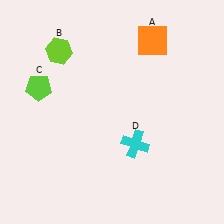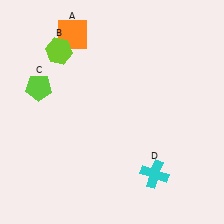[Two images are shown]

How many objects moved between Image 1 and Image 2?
2 objects moved between the two images.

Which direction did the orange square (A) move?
The orange square (A) moved left.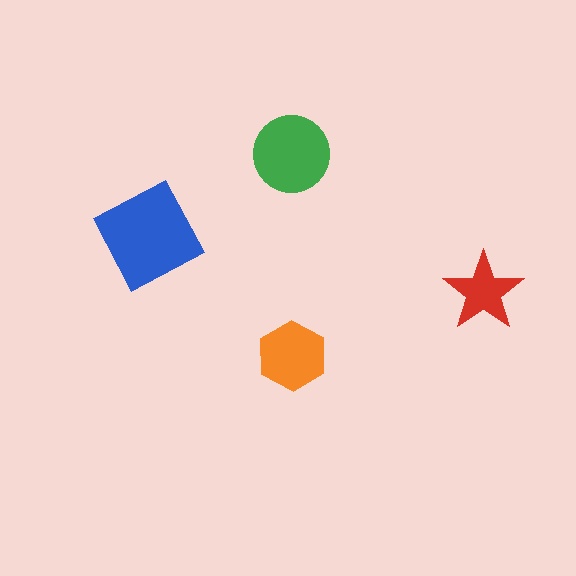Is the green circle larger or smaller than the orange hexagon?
Larger.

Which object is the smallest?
The red star.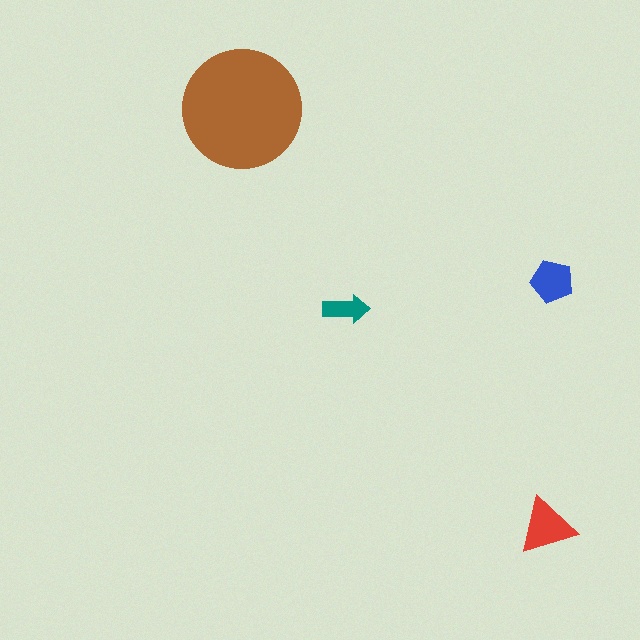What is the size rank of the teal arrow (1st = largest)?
4th.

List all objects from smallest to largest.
The teal arrow, the blue pentagon, the red triangle, the brown circle.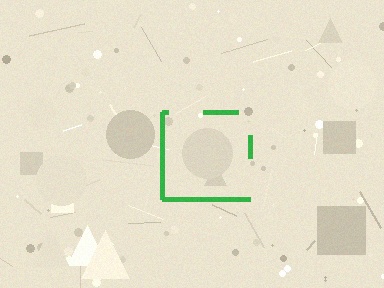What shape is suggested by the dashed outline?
The dashed outline suggests a square.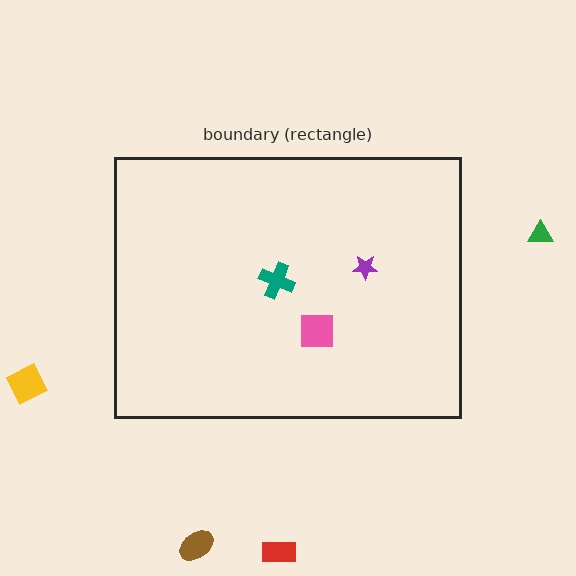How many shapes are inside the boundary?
3 inside, 4 outside.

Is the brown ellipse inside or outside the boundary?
Outside.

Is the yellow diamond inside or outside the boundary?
Outside.